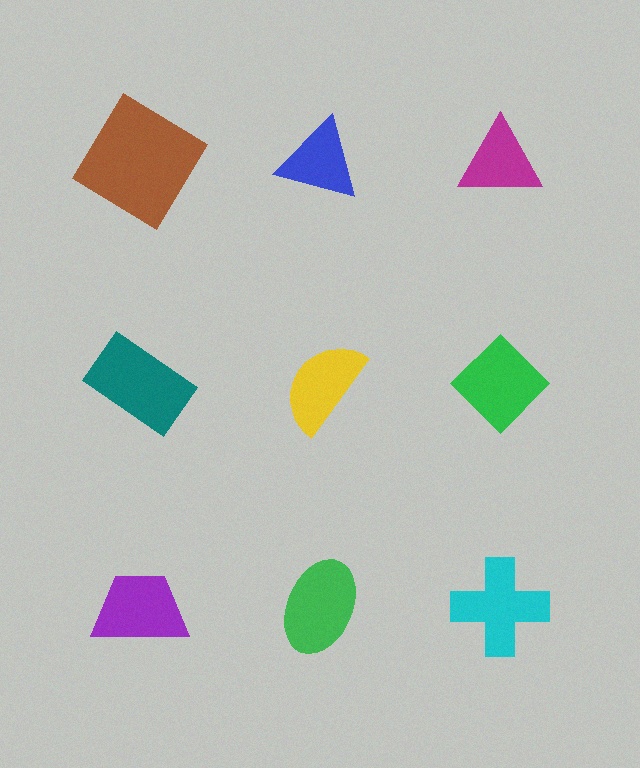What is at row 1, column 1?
A brown diamond.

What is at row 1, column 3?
A magenta triangle.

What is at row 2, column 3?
A green diamond.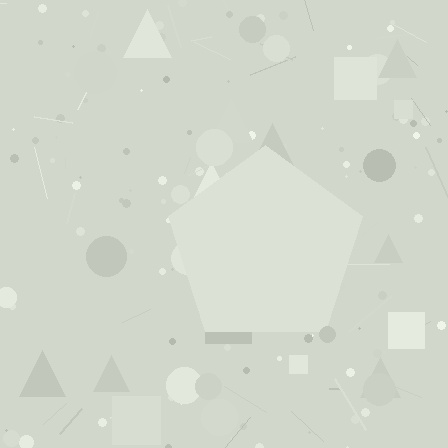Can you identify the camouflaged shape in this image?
The camouflaged shape is a pentagon.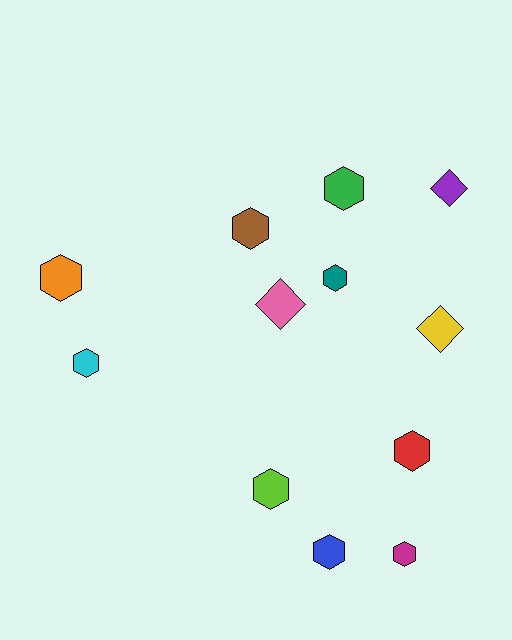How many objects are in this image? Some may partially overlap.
There are 12 objects.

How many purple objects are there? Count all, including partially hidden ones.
There is 1 purple object.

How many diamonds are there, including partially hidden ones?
There are 3 diamonds.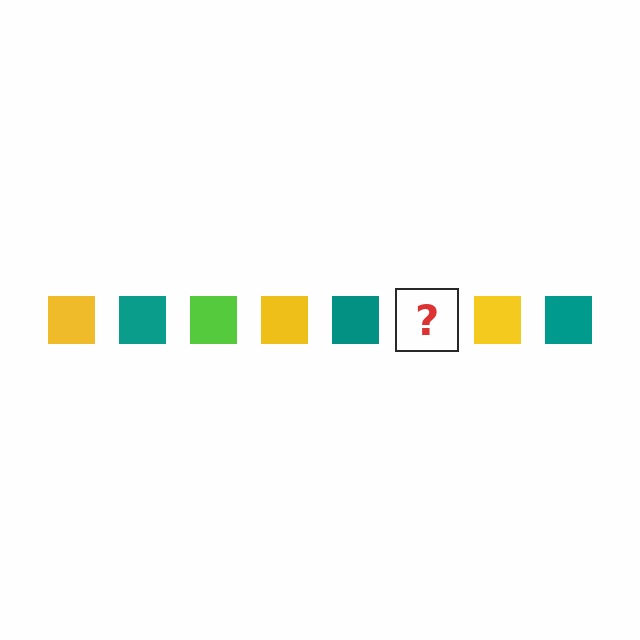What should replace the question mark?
The question mark should be replaced with a lime square.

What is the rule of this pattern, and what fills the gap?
The rule is that the pattern cycles through yellow, teal, lime squares. The gap should be filled with a lime square.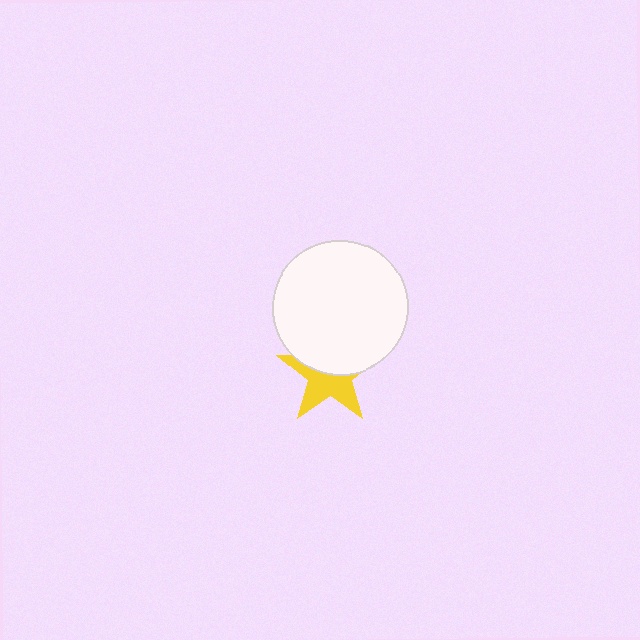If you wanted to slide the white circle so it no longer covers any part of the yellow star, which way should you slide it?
Slide it up — that is the most direct way to separate the two shapes.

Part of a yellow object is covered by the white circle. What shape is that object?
It is a star.